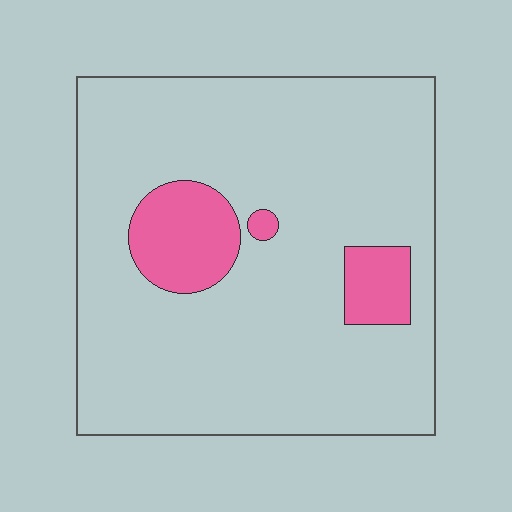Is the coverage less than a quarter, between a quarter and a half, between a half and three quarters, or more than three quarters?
Less than a quarter.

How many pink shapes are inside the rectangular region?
3.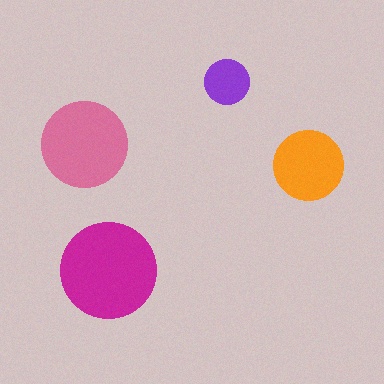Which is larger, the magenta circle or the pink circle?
The magenta one.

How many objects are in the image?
There are 4 objects in the image.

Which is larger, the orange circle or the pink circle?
The pink one.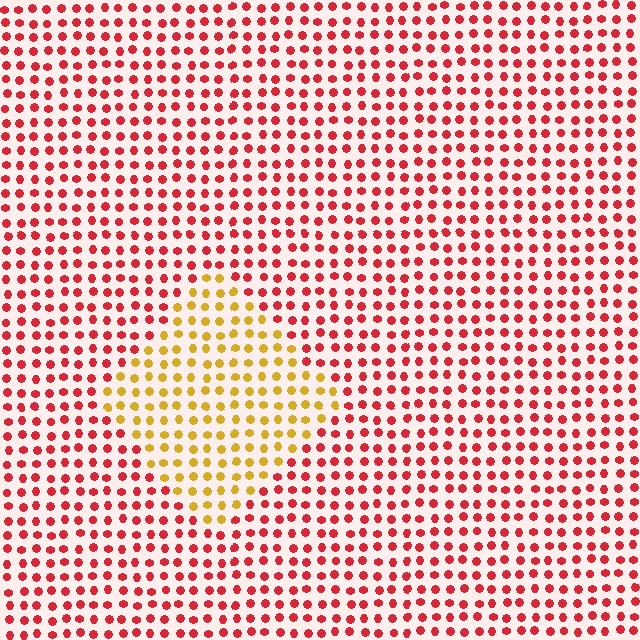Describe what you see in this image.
The image is filled with small red elements in a uniform arrangement. A diamond-shaped region is visible where the elements are tinted to a slightly different hue, forming a subtle color boundary.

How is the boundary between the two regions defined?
The boundary is defined purely by a slight shift in hue (about 53 degrees). Spacing, size, and orientation are identical on both sides.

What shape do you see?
I see a diamond.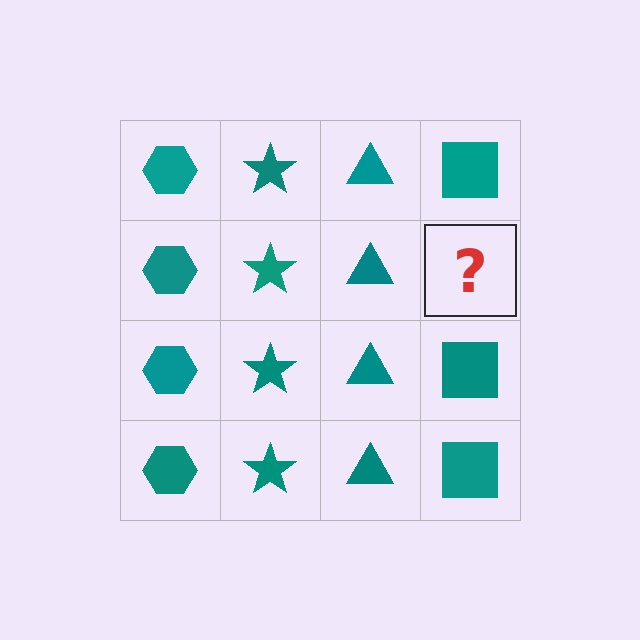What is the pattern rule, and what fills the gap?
The rule is that each column has a consistent shape. The gap should be filled with a teal square.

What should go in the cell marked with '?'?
The missing cell should contain a teal square.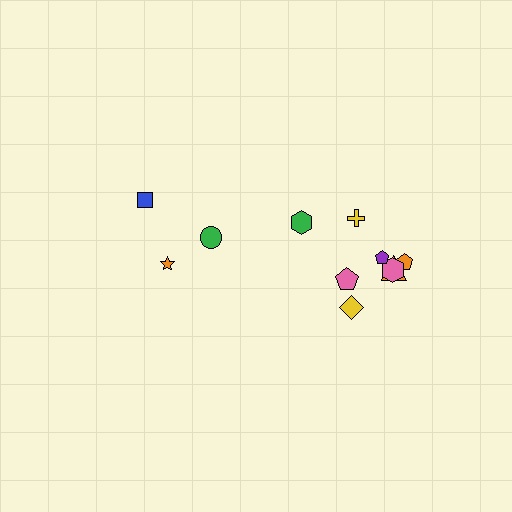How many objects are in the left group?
There are 3 objects.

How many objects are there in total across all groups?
There are 11 objects.